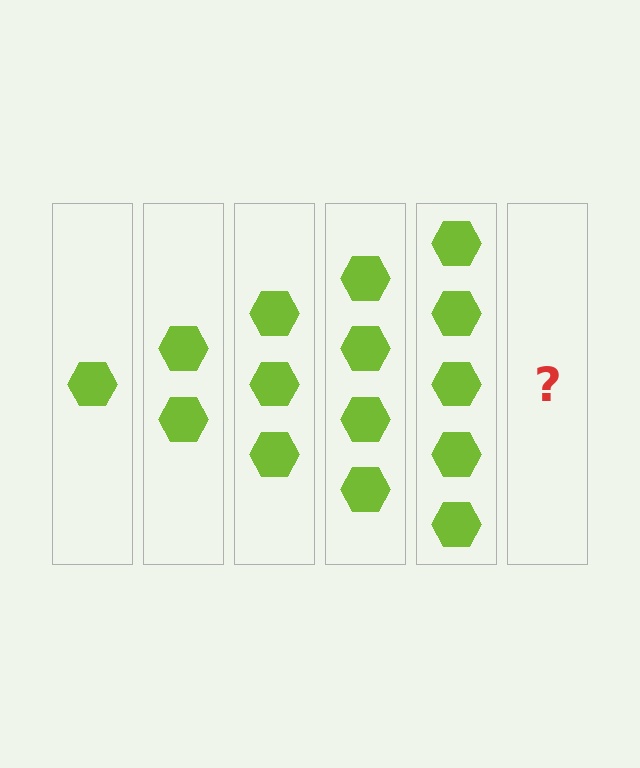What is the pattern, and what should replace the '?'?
The pattern is that each step adds one more hexagon. The '?' should be 6 hexagons.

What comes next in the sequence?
The next element should be 6 hexagons.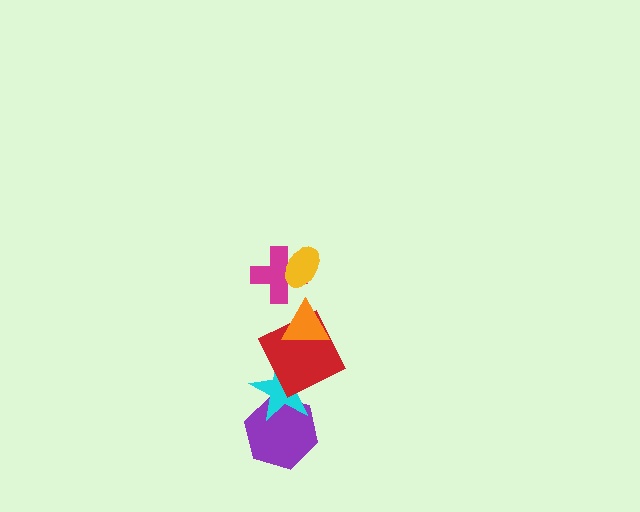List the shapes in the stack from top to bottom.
From top to bottom: the yellow ellipse, the magenta cross, the orange triangle, the red square, the cyan star, the purple hexagon.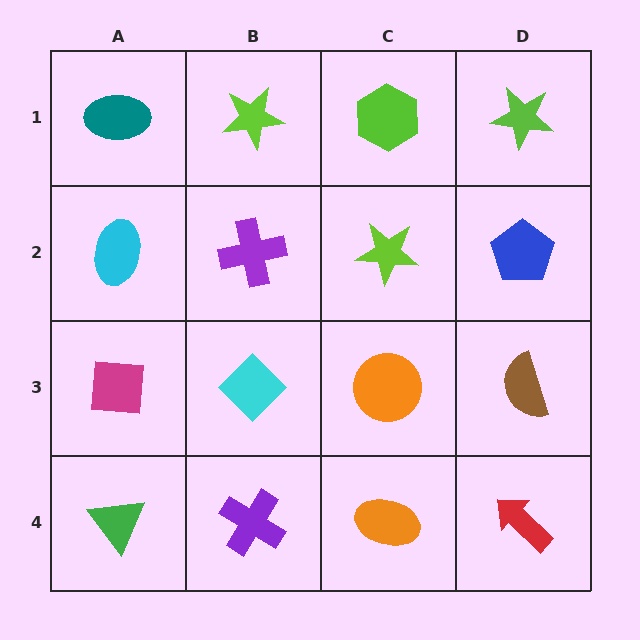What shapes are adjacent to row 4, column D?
A brown semicircle (row 3, column D), an orange ellipse (row 4, column C).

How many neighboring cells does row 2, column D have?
3.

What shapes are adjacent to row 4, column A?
A magenta square (row 3, column A), a purple cross (row 4, column B).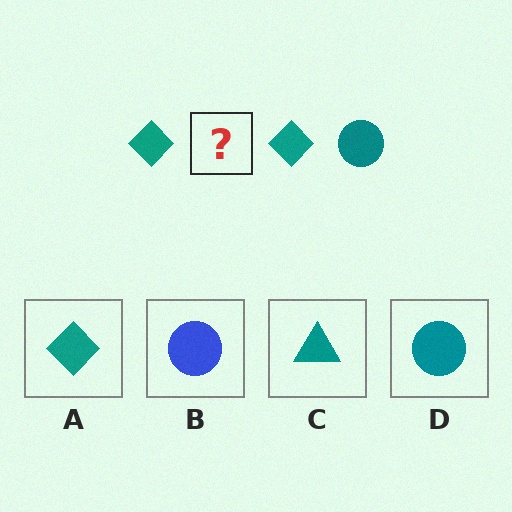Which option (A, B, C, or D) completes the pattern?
D.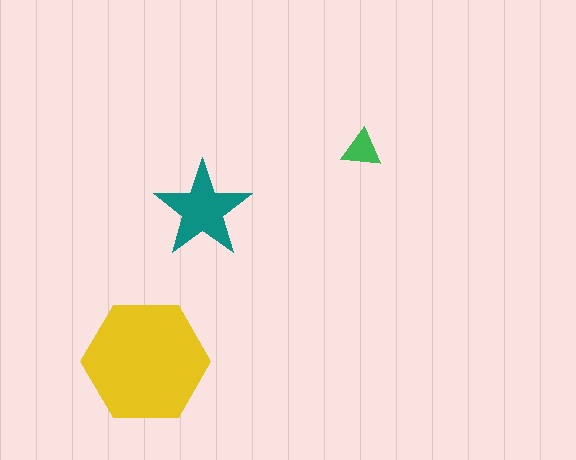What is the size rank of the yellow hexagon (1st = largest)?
1st.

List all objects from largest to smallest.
The yellow hexagon, the teal star, the green triangle.